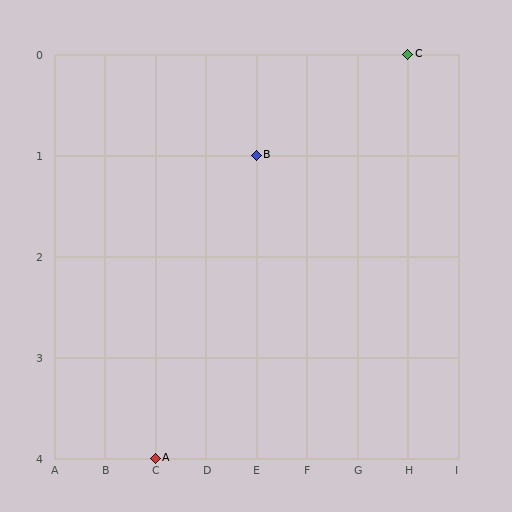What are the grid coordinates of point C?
Point C is at grid coordinates (H, 0).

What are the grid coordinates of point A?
Point A is at grid coordinates (C, 4).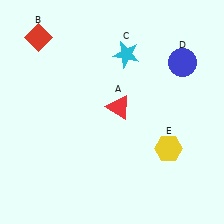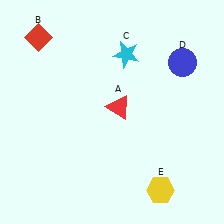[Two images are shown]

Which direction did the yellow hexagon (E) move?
The yellow hexagon (E) moved down.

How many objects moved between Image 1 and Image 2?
1 object moved between the two images.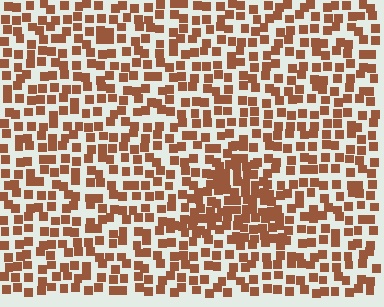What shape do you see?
I see a triangle.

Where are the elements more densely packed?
The elements are more densely packed inside the triangle boundary.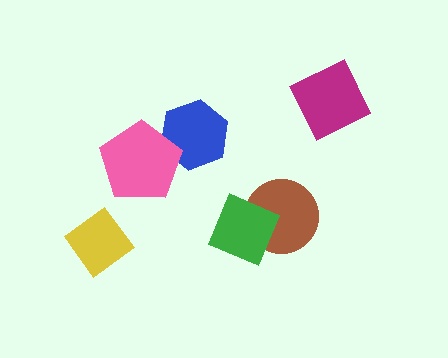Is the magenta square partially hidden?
No, no other shape covers it.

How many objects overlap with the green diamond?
1 object overlaps with the green diamond.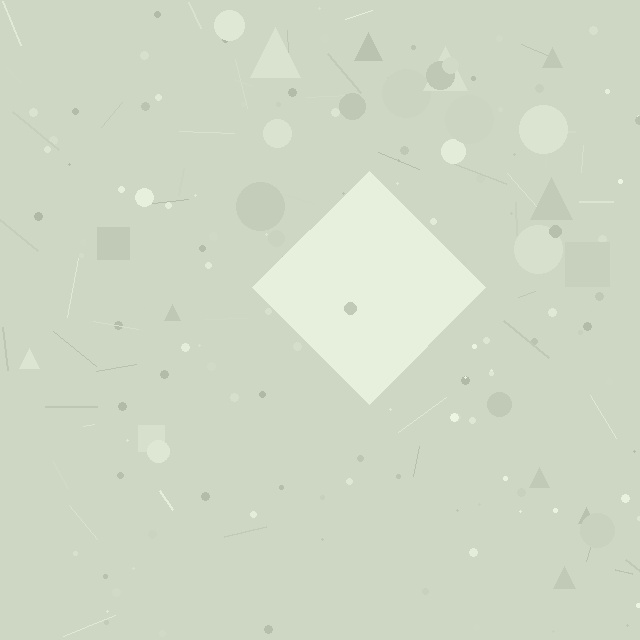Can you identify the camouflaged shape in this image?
The camouflaged shape is a diamond.